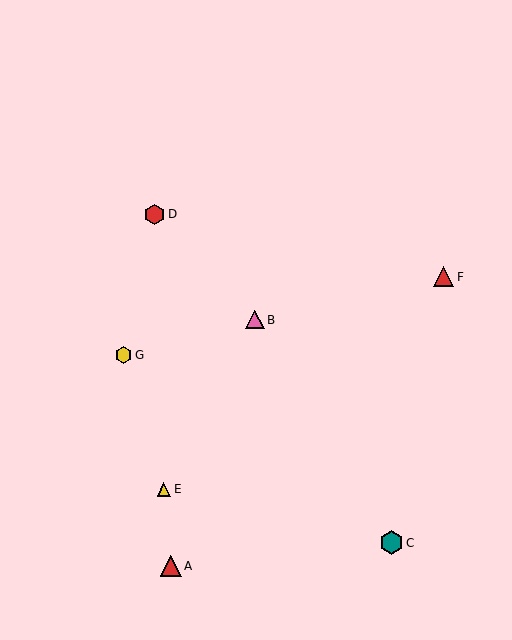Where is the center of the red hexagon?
The center of the red hexagon is at (154, 214).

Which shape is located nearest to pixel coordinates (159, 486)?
The yellow triangle (labeled E) at (164, 489) is nearest to that location.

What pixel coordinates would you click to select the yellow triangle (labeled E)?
Click at (164, 489) to select the yellow triangle E.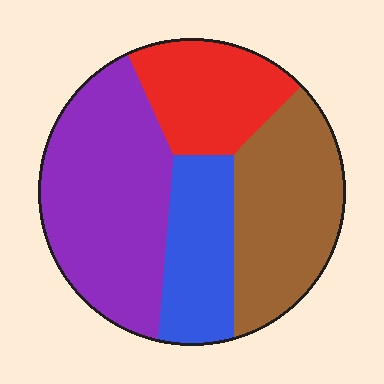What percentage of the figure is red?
Red takes up about one fifth (1/5) of the figure.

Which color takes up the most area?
Purple, at roughly 35%.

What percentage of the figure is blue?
Blue takes up about one sixth (1/6) of the figure.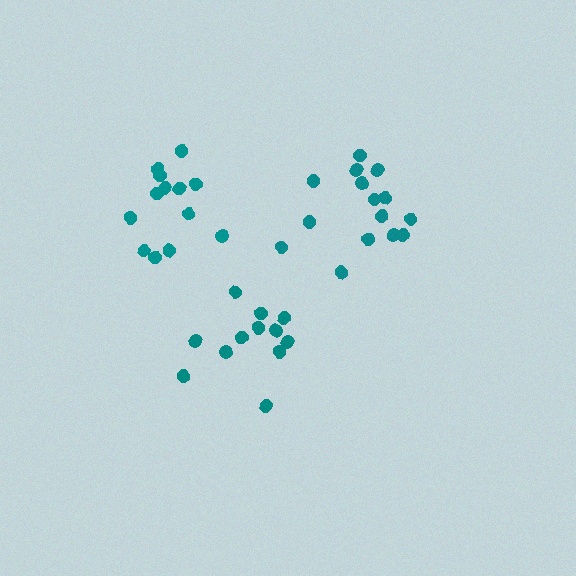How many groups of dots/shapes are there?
There are 3 groups.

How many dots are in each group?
Group 1: 13 dots, Group 2: 12 dots, Group 3: 15 dots (40 total).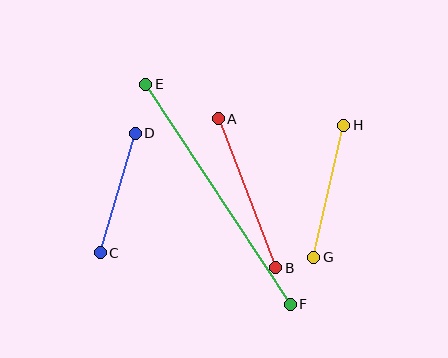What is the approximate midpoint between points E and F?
The midpoint is at approximately (218, 194) pixels.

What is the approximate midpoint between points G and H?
The midpoint is at approximately (329, 191) pixels.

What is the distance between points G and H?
The distance is approximately 136 pixels.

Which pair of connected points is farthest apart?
Points E and F are farthest apart.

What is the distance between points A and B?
The distance is approximately 159 pixels.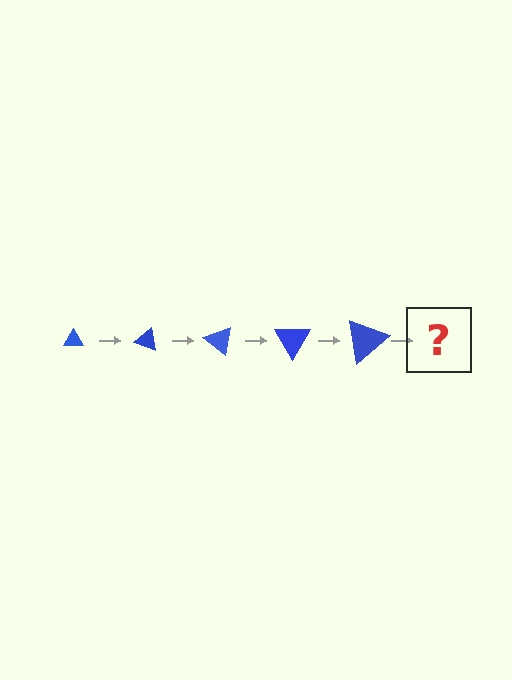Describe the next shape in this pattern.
It should be a triangle, larger than the previous one and rotated 100 degrees from the start.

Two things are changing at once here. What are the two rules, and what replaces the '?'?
The two rules are that the triangle grows larger each step and it rotates 20 degrees each step. The '?' should be a triangle, larger than the previous one and rotated 100 degrees from the start.